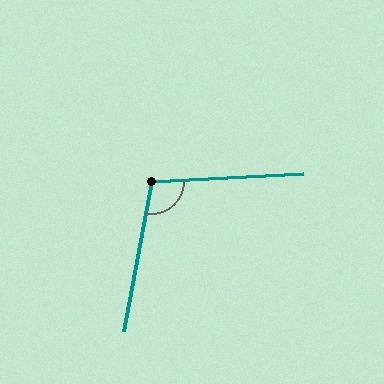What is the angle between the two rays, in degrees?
Approximately 103 degrees.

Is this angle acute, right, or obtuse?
It is obtuse.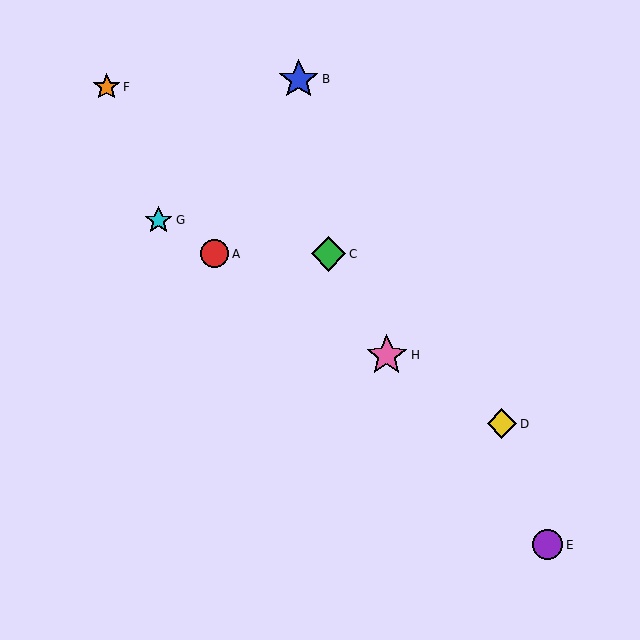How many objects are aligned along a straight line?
4 objects (A, D, G, H) are aligned along a straight line.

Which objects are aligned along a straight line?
Objects A, D, G, H are aligned along a straight line.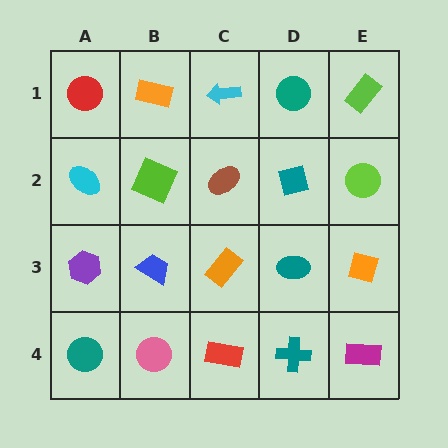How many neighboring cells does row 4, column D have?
3.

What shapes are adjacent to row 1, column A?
A cyan ellipse (row 2, column A), an orange rectangle (row 1, column B).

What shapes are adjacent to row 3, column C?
A brown ellipse (row 2, column C), a red rectangle (row 4, column C), a blue trapezoid (row 3, column B), a teal ellipse (row 3, column D).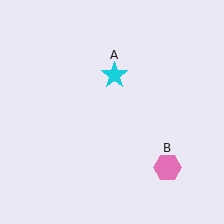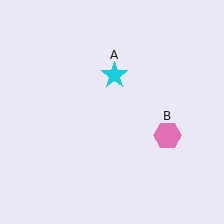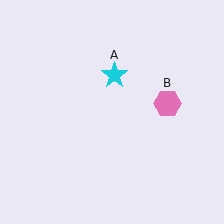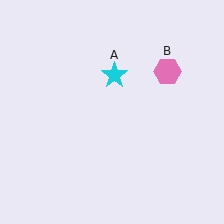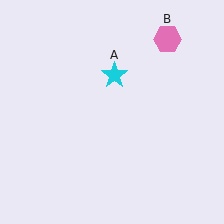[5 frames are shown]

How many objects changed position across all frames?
1 object changed position: pink hexagon (object B).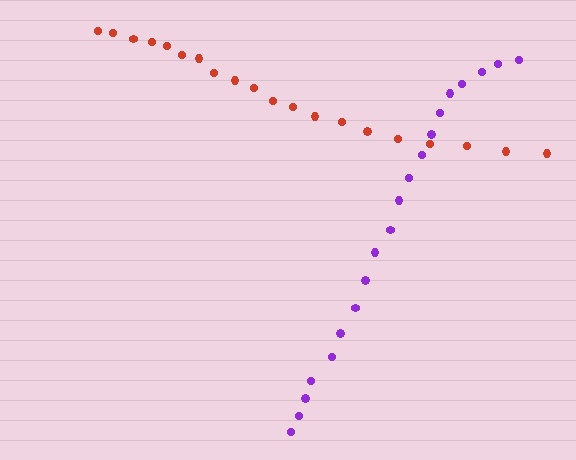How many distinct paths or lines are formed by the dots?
There are 2 distinct paths.